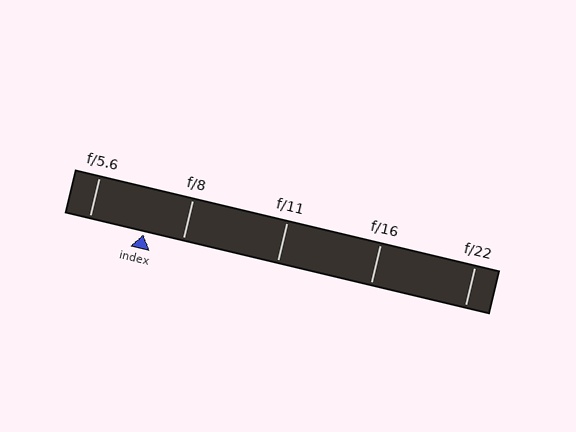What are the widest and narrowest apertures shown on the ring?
The widest aperture shown is f/5.6 and the narrowest is f/22.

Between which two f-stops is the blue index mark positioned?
The index mark is between f/5.6 and f/8.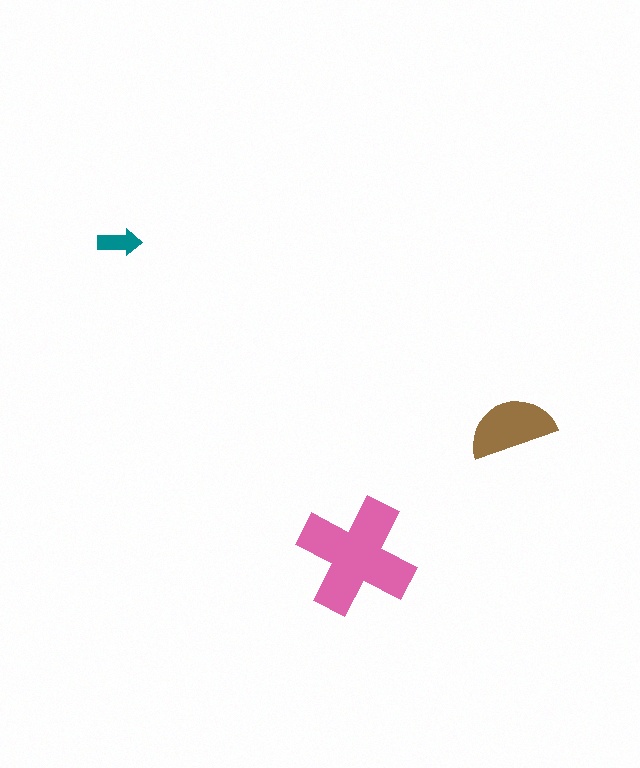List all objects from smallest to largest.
The teal arrow, the brown semicircle, the pink cross.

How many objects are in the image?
There are 3 objects in the image.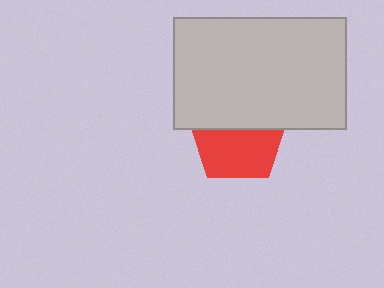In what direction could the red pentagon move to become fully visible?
The red pentagon could move down. That would shift it out from behind the light gray rectangle entirely.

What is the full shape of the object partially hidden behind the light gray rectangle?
The partially hidden object is a red pentagon.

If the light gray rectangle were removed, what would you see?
You would see the complete red pentagon.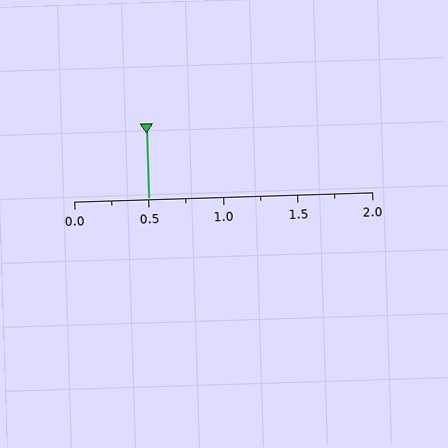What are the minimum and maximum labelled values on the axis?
The axis runs from 0.0 to 2.0.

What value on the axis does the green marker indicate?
The marker indicates approximately 0.5.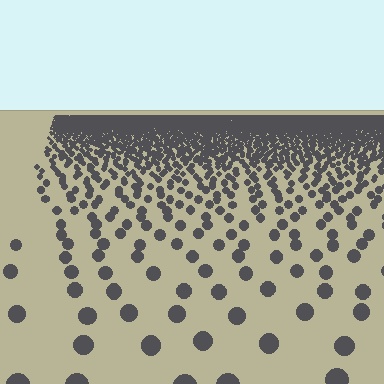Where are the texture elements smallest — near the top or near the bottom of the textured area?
Near the top.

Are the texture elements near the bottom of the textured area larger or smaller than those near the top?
Larger. Near the bottom, elements are closer to the viewer and appear at a bigger on-screen size.